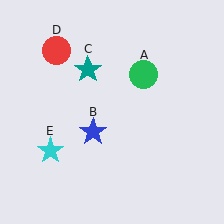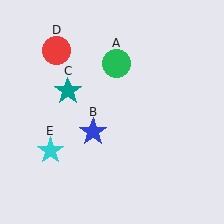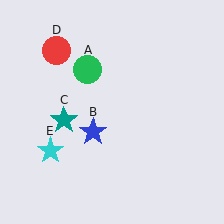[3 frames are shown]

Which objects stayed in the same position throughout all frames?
Blue star (object B) and red circle (object D) and cyan star (object E) remained stationary.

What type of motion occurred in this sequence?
The green circle (object A), teal star (object C) rotated counterclockwise around the center of the scene.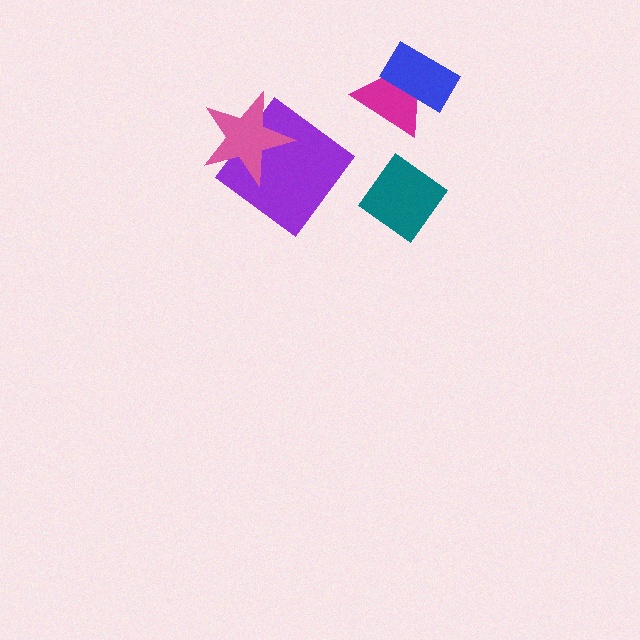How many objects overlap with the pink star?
1 object overlaps with the pink star.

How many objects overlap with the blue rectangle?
1 object overlaps with the blue rectangle.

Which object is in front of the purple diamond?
The pink star is in front of the purple diamond.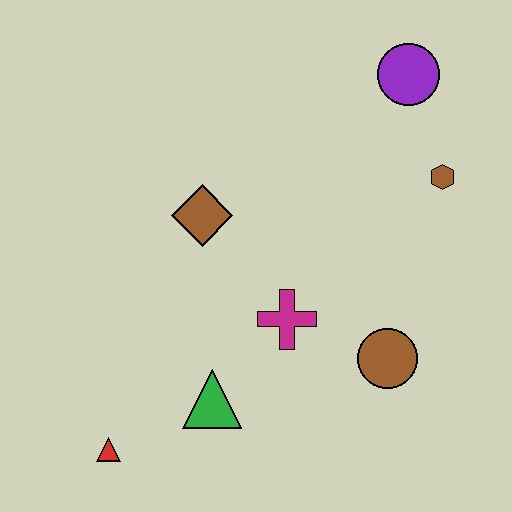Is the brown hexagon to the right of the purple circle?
Yes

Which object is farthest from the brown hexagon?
The red triangle is farthest from the brown hexagon.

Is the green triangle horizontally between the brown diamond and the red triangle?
No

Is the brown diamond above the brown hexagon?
No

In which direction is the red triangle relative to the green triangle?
The red triangle is to the left of the green triangle.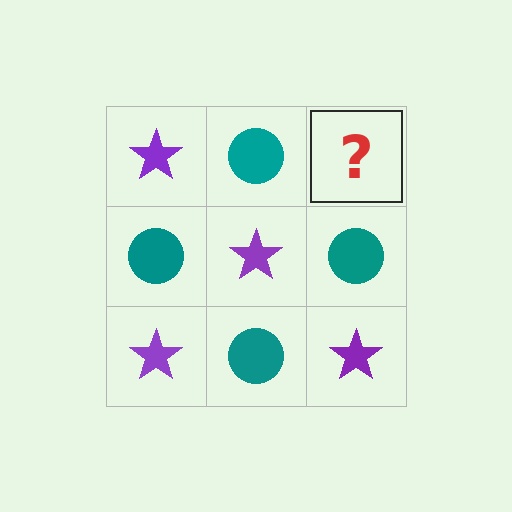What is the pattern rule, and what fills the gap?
The rule is that it alternates purple star and teal circle in a checkerboard pattern. The gap should be filled with a purple star.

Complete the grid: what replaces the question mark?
The question mark should be replaced with a purple star.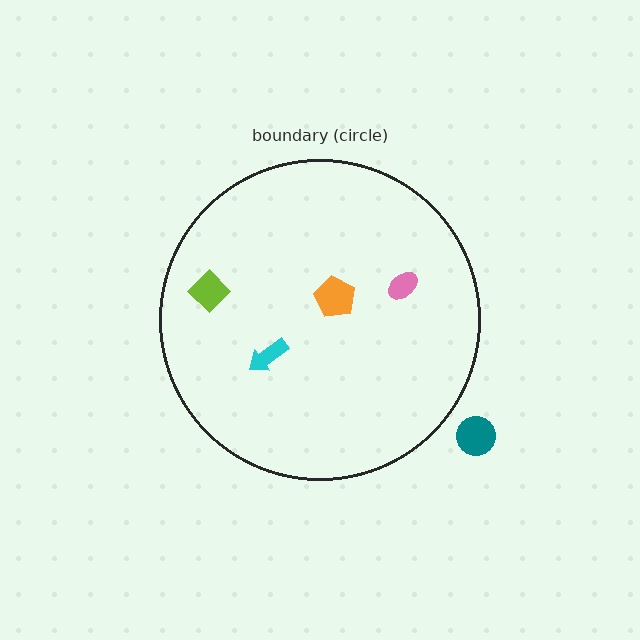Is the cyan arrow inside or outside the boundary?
Inside.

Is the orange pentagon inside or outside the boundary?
Inside.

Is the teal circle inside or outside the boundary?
Outside.